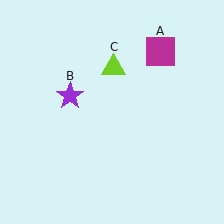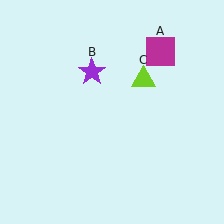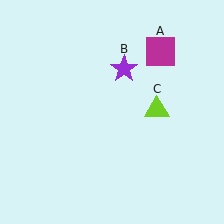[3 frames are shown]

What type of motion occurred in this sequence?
The purple star (object B), lime triangle (object C) rotated clockwise around the center of the scene.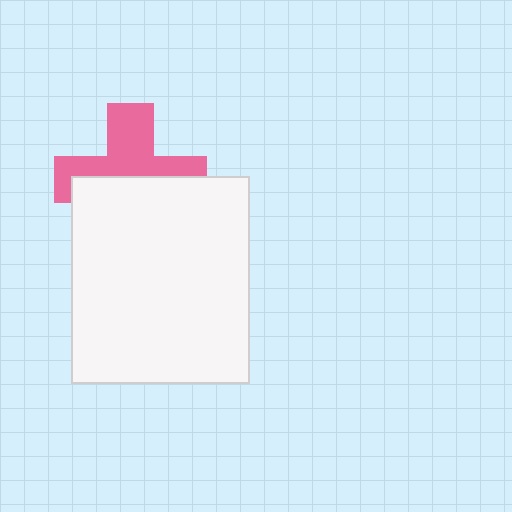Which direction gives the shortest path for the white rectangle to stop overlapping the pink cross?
Moving down gives the shortest separation.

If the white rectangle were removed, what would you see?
You would see the complete pink cross.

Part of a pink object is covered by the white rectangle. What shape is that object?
It is a cross.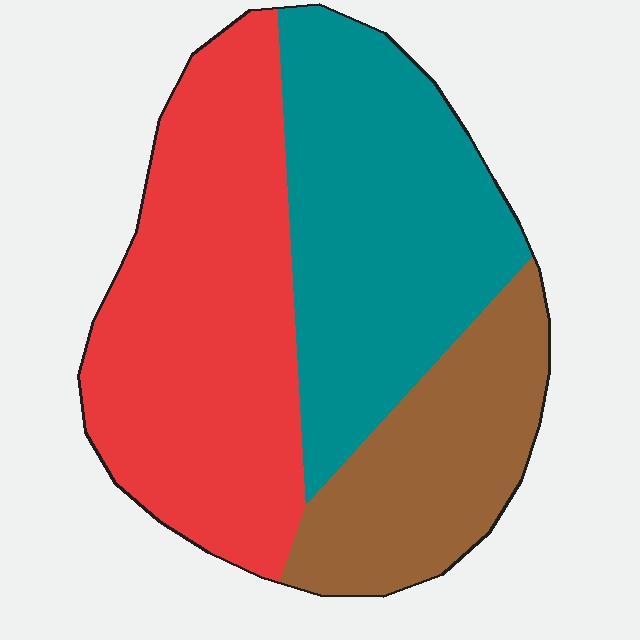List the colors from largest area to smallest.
From largest to smallest: red, teal, brown.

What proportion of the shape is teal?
Teal takes up between a third and a half of the shape.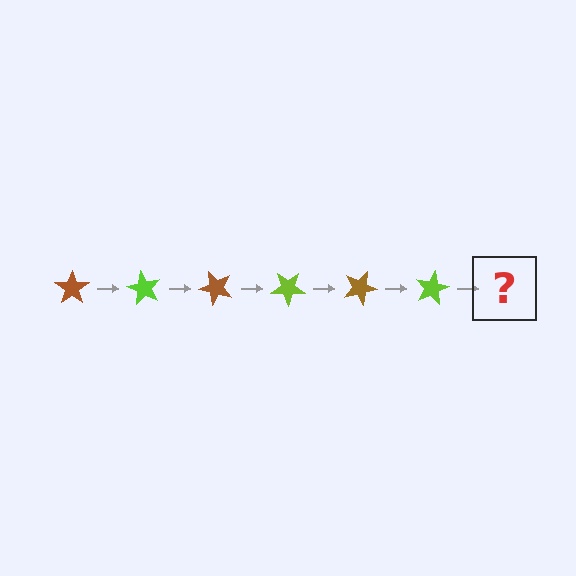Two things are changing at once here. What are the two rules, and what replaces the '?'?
The two rules are that it rotates 60 degrees each step and the color cycles through brown and lime. The '?' should be a brown star, rotated 360 degrees from the start.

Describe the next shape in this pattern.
It should be a brown star, rotated 360 degrees from the start.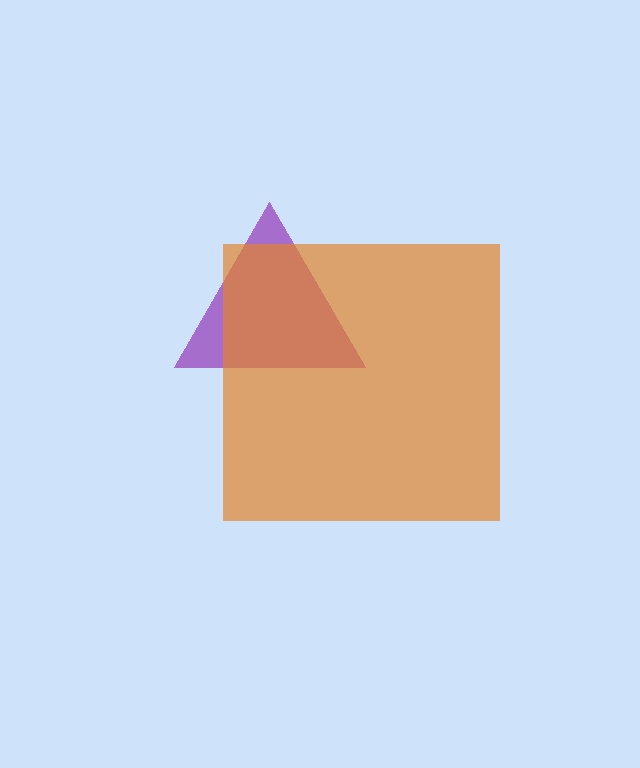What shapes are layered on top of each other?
The layered shapes are: a purple triangle, an orange square.